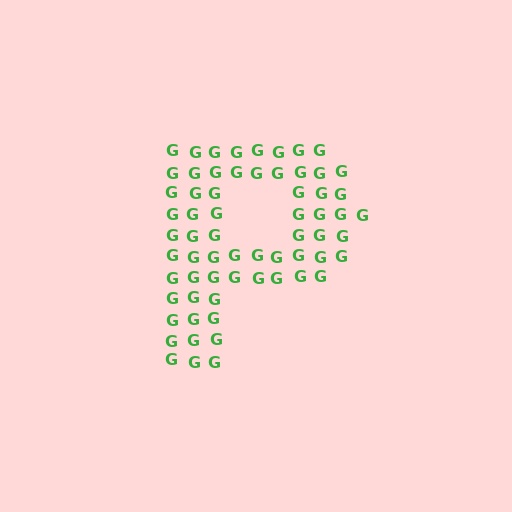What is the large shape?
The large shape is the letter P.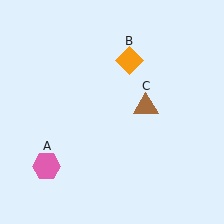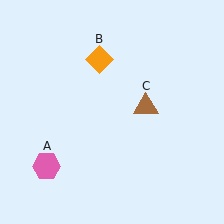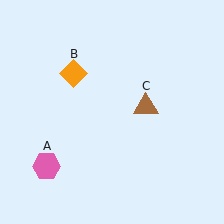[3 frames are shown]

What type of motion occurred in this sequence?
The orange diamond (object B) rotated counterclockwise around the center of the scene.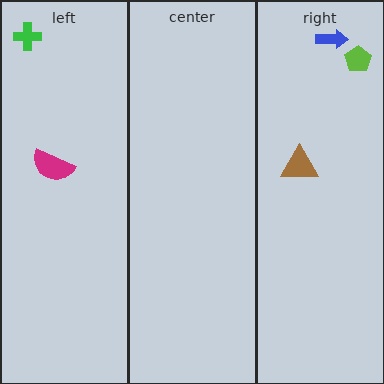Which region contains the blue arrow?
The right region.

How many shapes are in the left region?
2.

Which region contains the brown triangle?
The right region.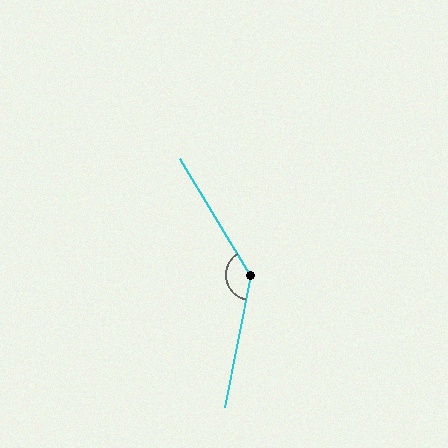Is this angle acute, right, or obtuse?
It is obtuse.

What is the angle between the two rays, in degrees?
Approximately 137 degrees.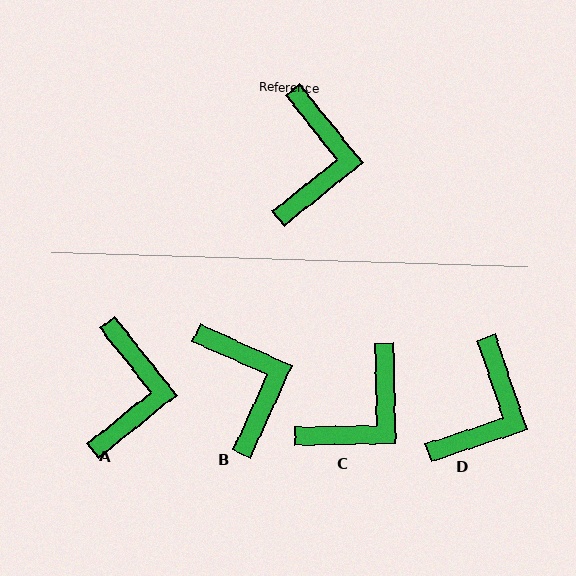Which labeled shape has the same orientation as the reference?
A.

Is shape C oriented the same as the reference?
No, it is off by about 38 degrees.